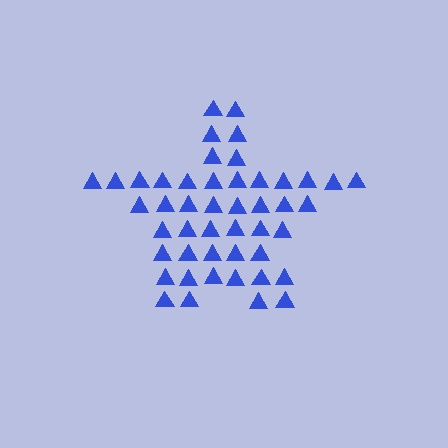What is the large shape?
The large shape is a star.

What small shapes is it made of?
It is made of small triangles.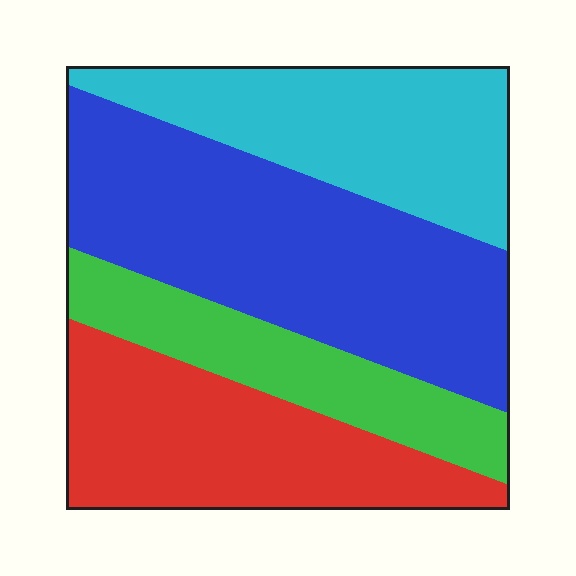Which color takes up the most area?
Blue, at roughly 35%.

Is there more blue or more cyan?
Blue.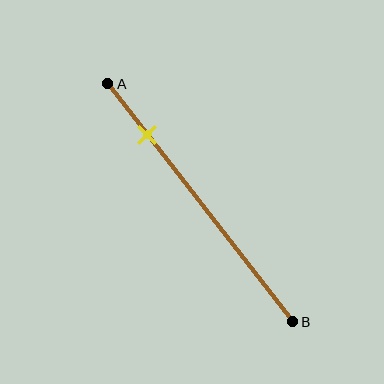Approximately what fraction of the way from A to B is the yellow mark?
The yellow mark is approximately 20% of the way from A to B.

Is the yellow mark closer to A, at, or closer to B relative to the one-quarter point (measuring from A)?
The yellow mark is closer to point A than the one-quarter point of segment AB.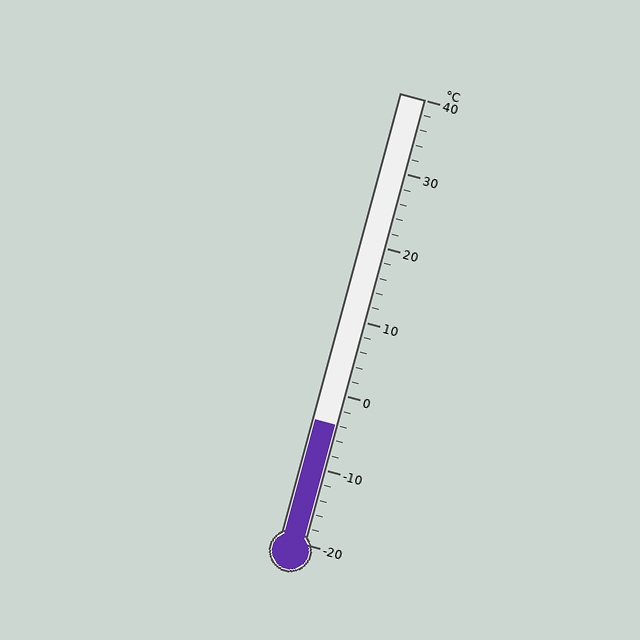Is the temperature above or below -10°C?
The temperature is above -10°C.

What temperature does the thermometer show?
The thermometer shows approximately -4°C.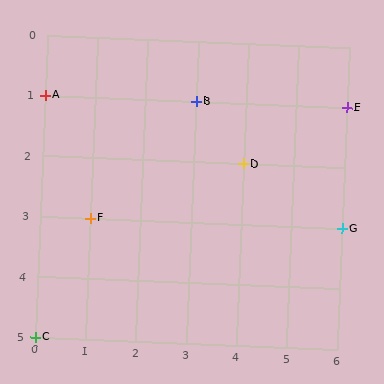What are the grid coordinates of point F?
Point F is at grid coordinates (1, 3).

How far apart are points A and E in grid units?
Points A and E are 6 columns apart.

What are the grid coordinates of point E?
Point E is at grid coordinates (6, 1).